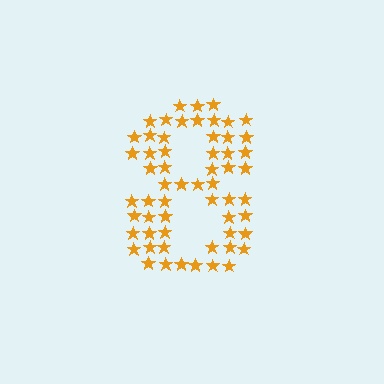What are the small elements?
The small elements are stars.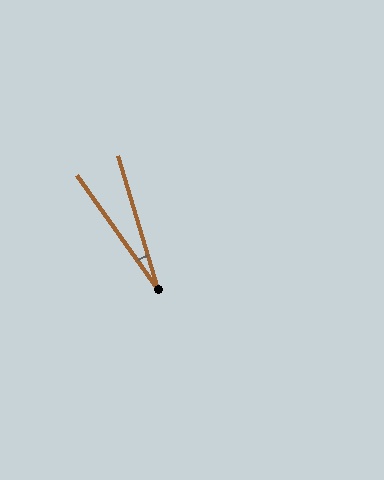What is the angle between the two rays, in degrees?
Approximately 19 degrees.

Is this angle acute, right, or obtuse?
It is acute.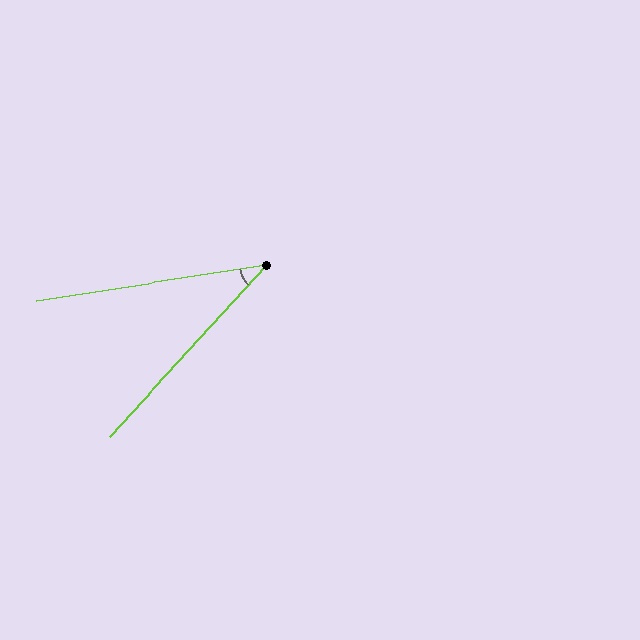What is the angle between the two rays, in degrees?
Approximately 39 degrees.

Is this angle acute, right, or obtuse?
It is acute.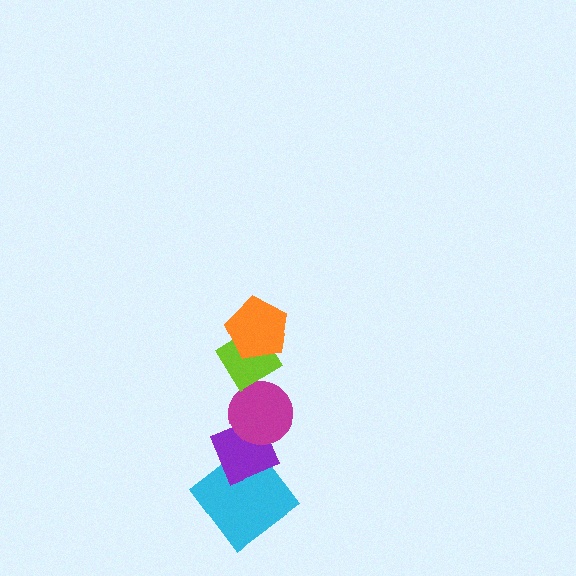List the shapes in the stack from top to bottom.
From top to bottom: the orange pentagon, the lime diamond, the magenta circle, the purple diamond, the cyan diamond.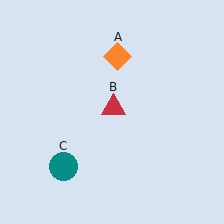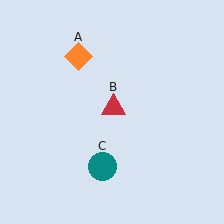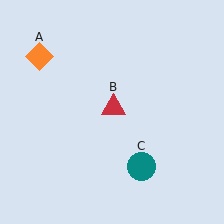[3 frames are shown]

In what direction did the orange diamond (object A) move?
The orange diamond (object A) moved left.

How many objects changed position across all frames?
2 objects changed position: orange diamond (object A), teal circle (object C).